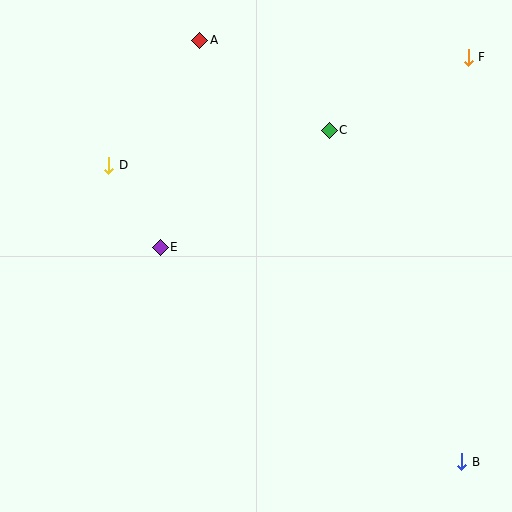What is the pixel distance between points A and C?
The distance between A and C is 158 pixels.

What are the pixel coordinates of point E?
Point E is at (160, 247).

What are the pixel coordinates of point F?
Point F is at (468, 57).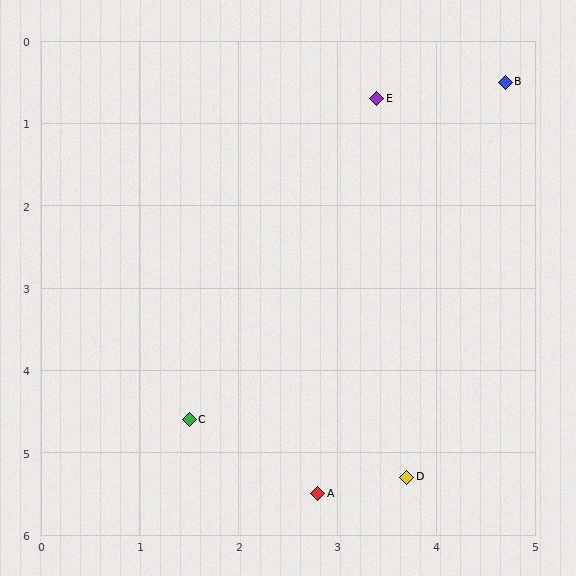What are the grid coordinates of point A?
Point A is at approximately (2.8, 5.5).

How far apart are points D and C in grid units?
Points D and C are about 2.3 grid units apart.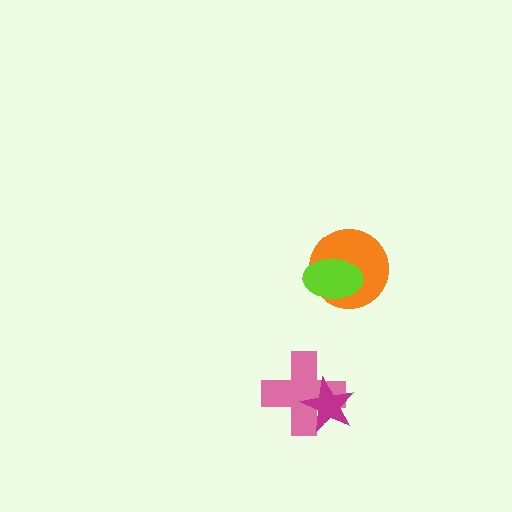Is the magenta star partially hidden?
No, no other shape covers it.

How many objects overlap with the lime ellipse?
1 object overlaps with the lime ellipse.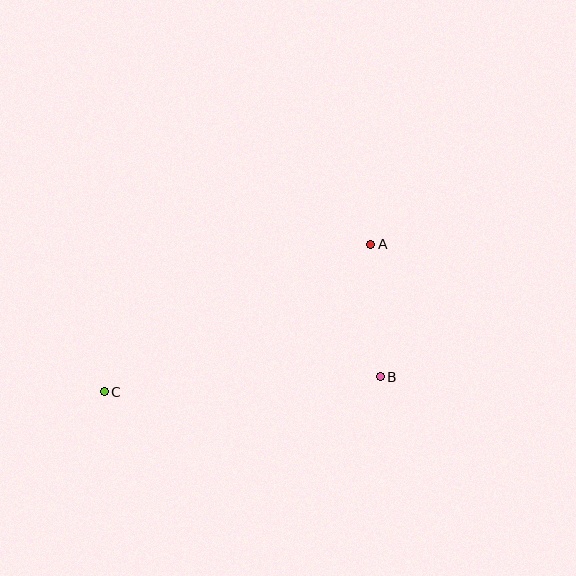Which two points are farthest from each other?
Points A and C are farthest from each other.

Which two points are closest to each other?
Points A and B are closest to each other.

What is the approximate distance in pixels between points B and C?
The distance between B and C is approximately 276 pixels.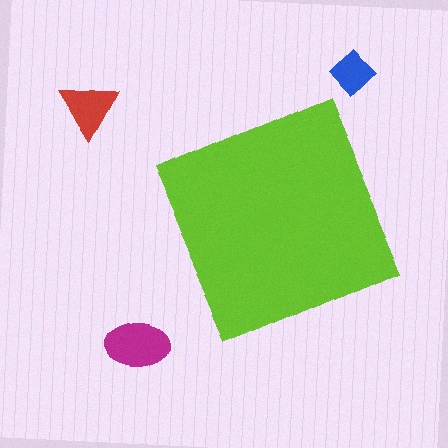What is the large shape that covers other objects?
A lime square.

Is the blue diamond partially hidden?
No, the blue diamond is fully visible.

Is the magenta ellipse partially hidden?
No, the magenta ellipse is fully visible.